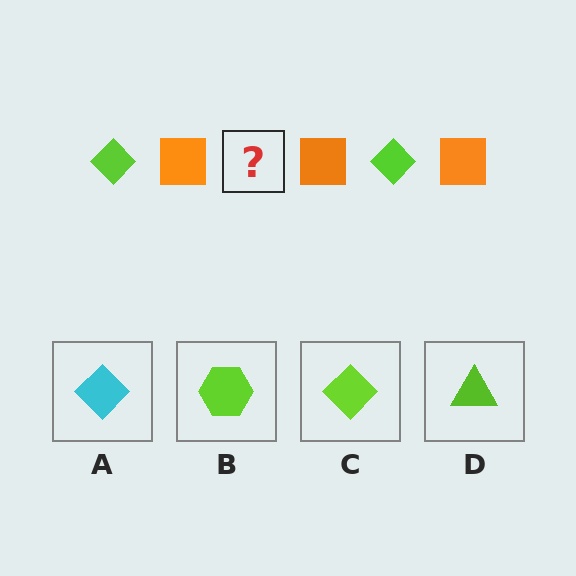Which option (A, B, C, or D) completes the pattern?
C.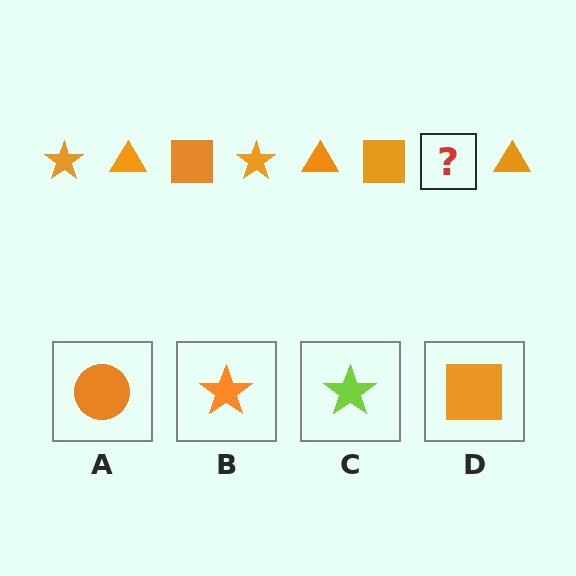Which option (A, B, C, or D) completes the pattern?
B.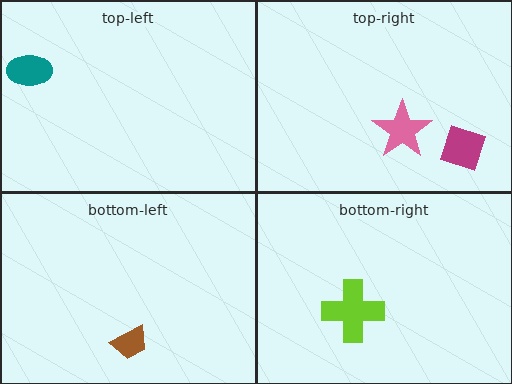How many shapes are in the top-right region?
2.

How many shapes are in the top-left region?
1.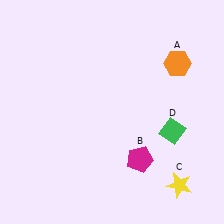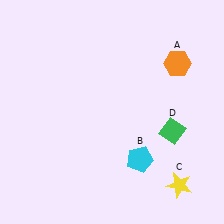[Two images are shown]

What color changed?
The pentagon (B) changed from magenta in Image 1 to cyan in Image 2.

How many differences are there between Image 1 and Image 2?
There is 1 difference between the two images.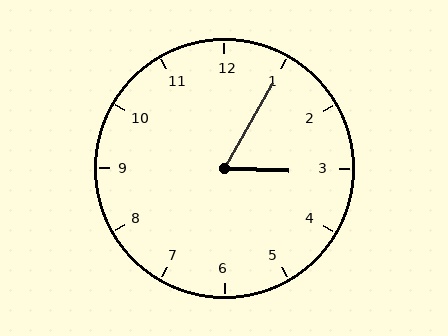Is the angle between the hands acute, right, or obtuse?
It is acute.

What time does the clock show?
3:05.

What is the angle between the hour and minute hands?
Approximately 62 degrees.